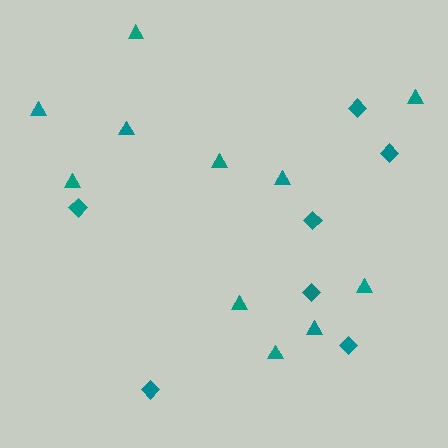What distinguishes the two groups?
There are 2 groups: one group of triangles (11) and one group of diamonds (7).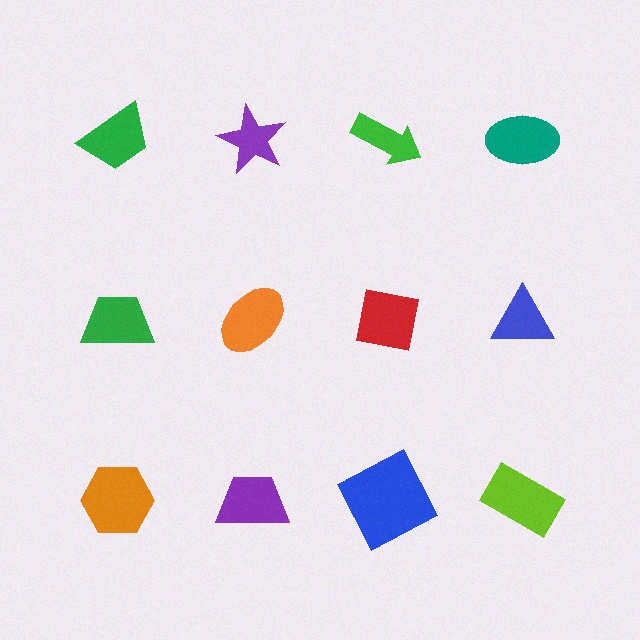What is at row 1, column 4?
A teal ellipse.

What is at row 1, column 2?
A purple star.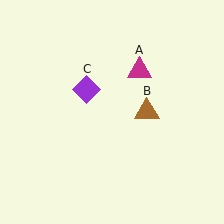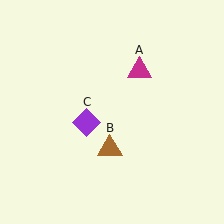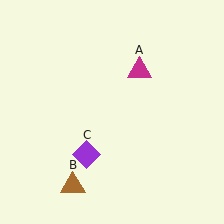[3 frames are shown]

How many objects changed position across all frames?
2 objects changed position: brown triangle (object B), purple diamond (object C).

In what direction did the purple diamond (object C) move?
The purple diamond (object C) moved down.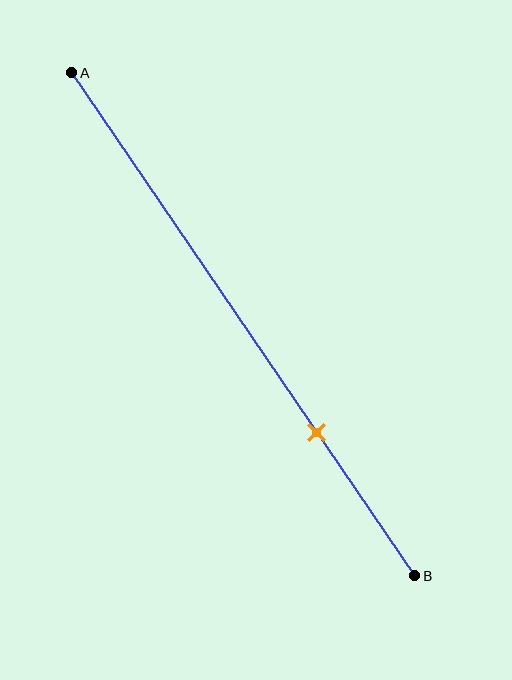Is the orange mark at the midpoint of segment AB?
No, the mark is at about 70% from A, not at the 50% midpoint.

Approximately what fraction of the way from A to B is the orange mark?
The orange mark is approximately 70% of the way from A to B.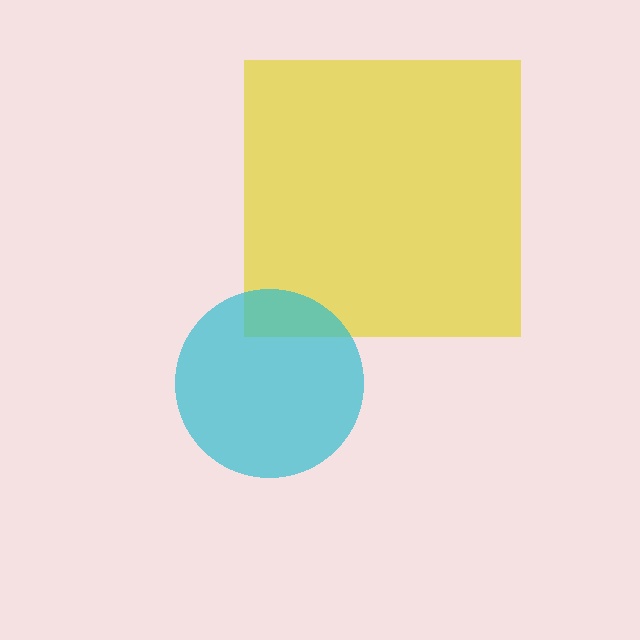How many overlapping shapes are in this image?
There are 2 overlapping shapes in the image.